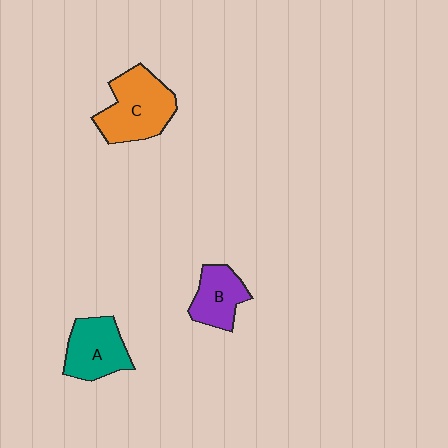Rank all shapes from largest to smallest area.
From largest to smallest: C (orange), A (teal), B (purple).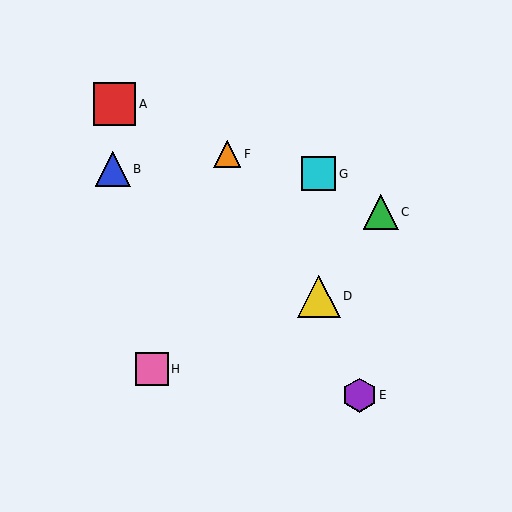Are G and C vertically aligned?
No, G is at x≈319 and C is at x≈381.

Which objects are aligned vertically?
Objects D, G are aligned vertically.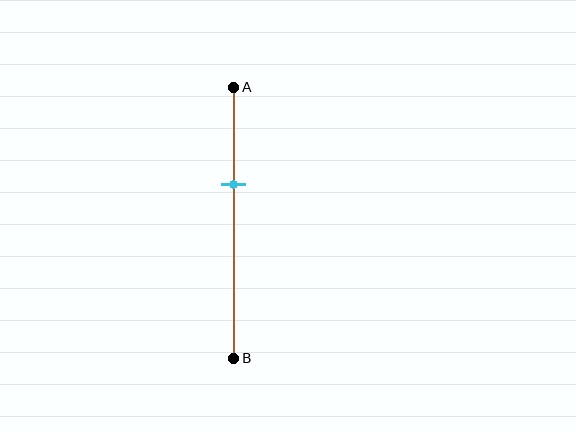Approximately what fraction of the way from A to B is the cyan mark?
The cyan mark is approximately 35% of the way from A to B.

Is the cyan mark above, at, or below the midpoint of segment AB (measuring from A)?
The cyan mark is above the midpoint of segment AB.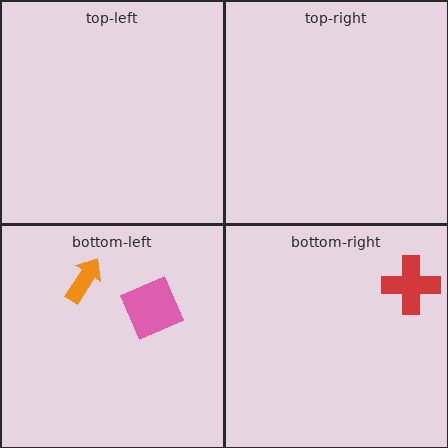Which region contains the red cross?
The bottom-right region.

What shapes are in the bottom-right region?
The red cross.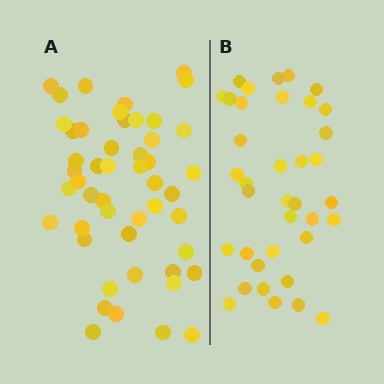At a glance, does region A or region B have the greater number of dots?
Region A (the left region) has more dots.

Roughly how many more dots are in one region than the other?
Region A has roughly 12 or so more dots than region B.